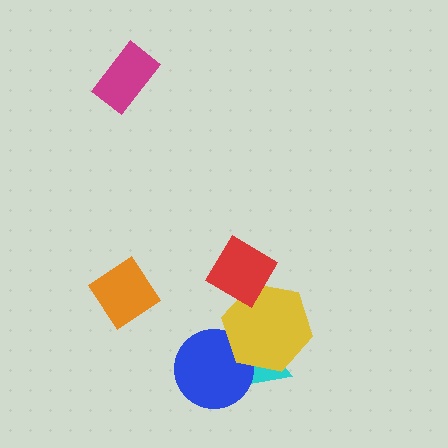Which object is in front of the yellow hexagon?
The red diamond is in front of the yellow hexagon.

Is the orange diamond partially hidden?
No, no other shape covers it.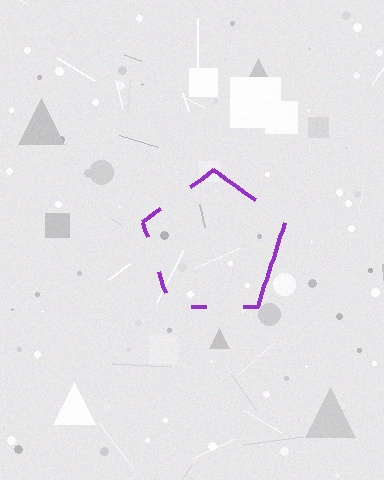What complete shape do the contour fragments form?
The contour fragments form a pentagon.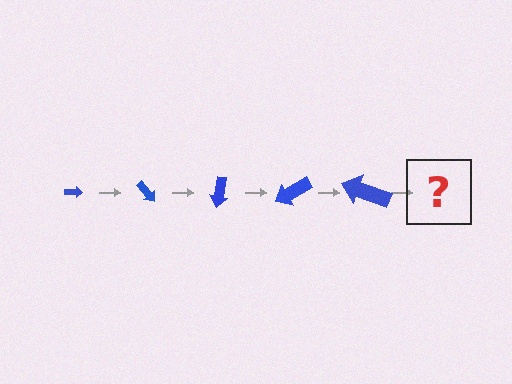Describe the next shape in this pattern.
It should be an arrow, larger than the previous one and rotated 250 degrees from the start.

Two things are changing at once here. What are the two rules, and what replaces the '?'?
The two rules are that the arrow grows larger each step and it rotates 50 degrees each step. The '?' should be an arrow, larger than the previous one and rotated 250 degrees from the start.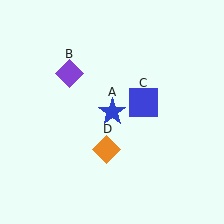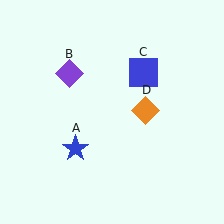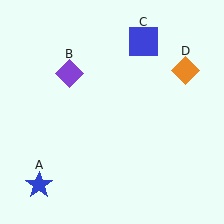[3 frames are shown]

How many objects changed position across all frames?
3 objects changed position: blue star (object A), blue square (object C), orange diamond (object D).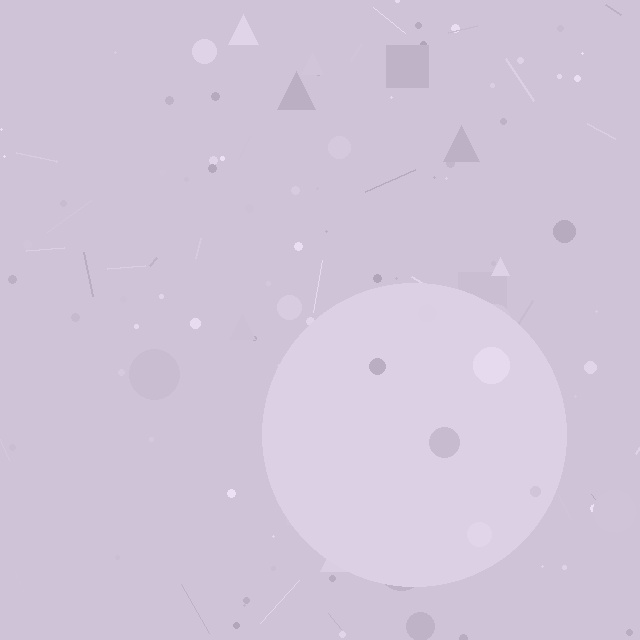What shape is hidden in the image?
A circle is hidden in the image.